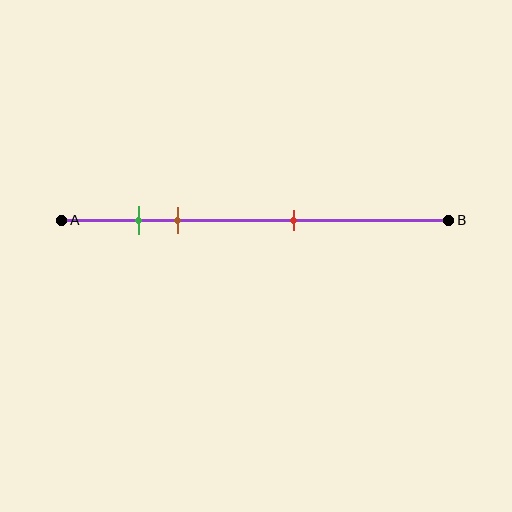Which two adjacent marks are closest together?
The green and brown marks are the closest adjacent pair.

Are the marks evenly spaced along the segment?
No, the marks are not evenly spaced.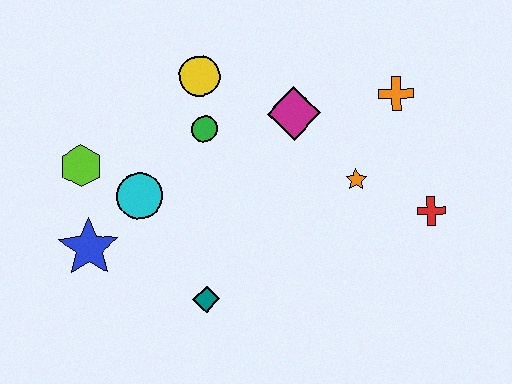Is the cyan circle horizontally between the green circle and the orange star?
No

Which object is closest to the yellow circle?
The green circle is closest to the yellow circle.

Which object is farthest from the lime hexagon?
The red cross is farthest from the lime hexagon.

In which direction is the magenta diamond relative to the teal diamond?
The magenta diamond is above the teal diamond.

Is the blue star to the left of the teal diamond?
Yes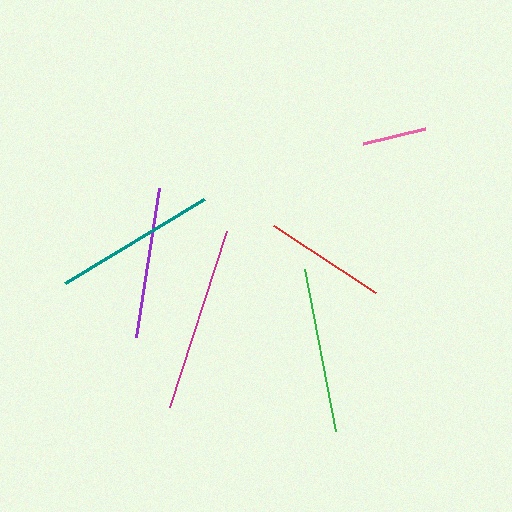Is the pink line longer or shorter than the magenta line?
The magenta line is longer than the pink line.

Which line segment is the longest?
The magenta line is the longest at approximately 185 pixels.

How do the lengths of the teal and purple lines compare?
The teal and purple lines are approximately the same length.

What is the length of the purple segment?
The purple segment is approximately 151 pixels long.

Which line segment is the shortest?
The pink line is the shortest at approximately 64 pixels.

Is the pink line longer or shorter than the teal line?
The teal line is longer than the pink line.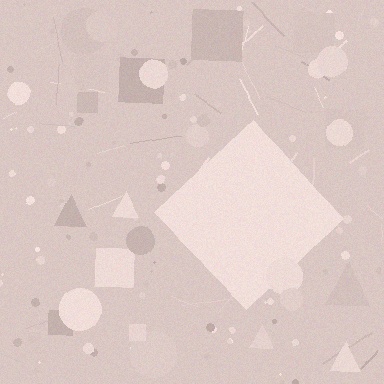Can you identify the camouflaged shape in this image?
The camouflaged shape is a diamond.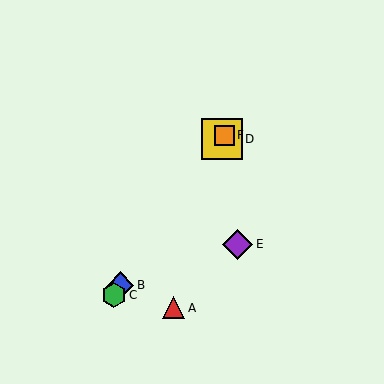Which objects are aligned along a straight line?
Objects B, C, D, F are aligned along a straight line.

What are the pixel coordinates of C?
Object C is at (114, 295).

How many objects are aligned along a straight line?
4 objects (B, C, D, F) are aligned along a straight line.